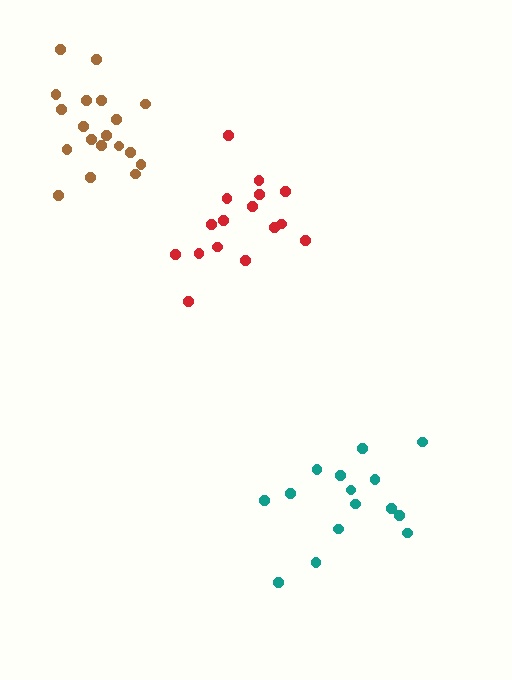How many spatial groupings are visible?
There are 3 spatial groupings.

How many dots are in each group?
Group 1: 16 dots, Group 2: 15 dots, Group 3: 19 dots (50 total).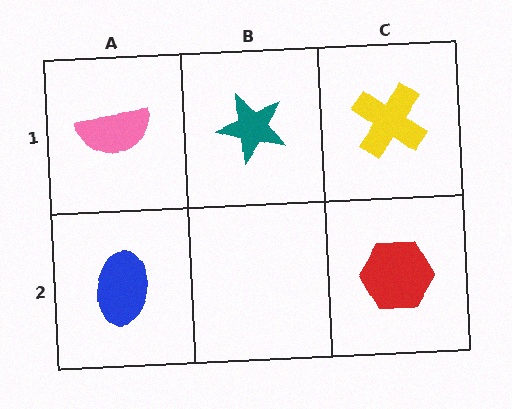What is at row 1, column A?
A pink semicircle.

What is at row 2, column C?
A red hexagon.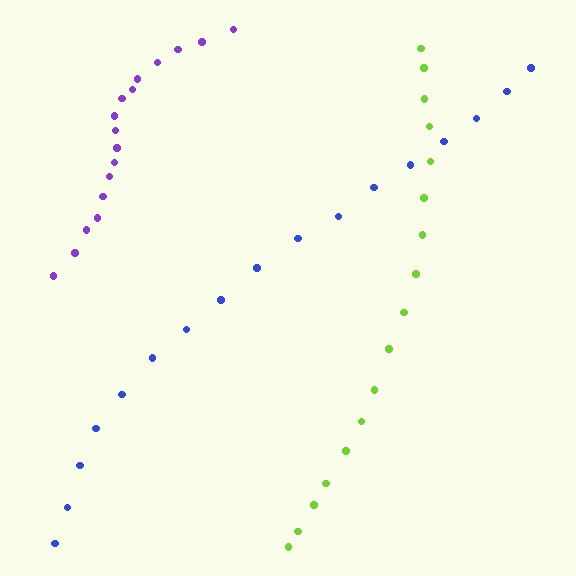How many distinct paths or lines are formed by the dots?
There are 3 distinct paths.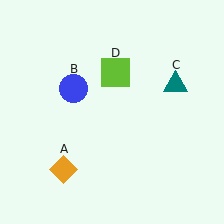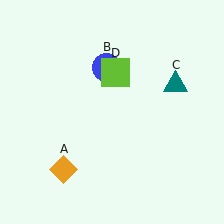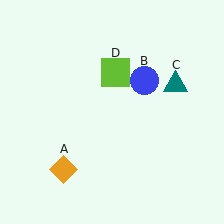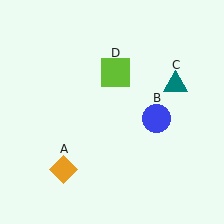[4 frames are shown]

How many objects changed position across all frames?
1 object changed position: blue circle (object B).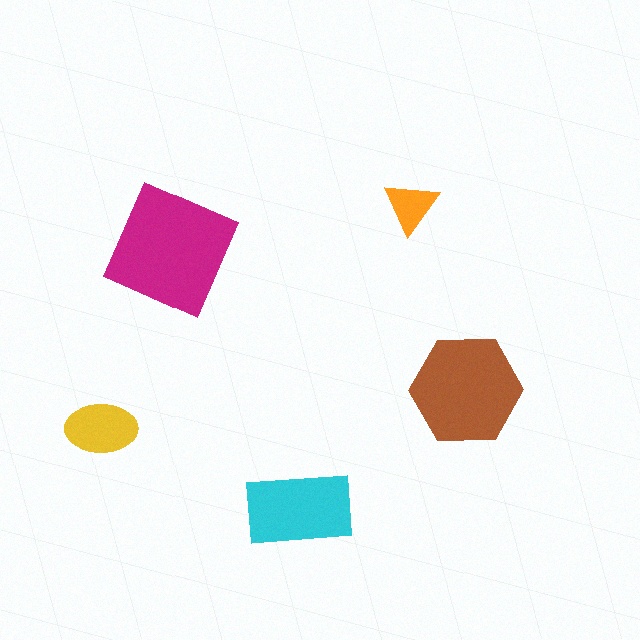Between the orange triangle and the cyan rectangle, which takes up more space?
The cyan rectangle.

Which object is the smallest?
The orange triangle.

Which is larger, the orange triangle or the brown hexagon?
The brown hexagon.